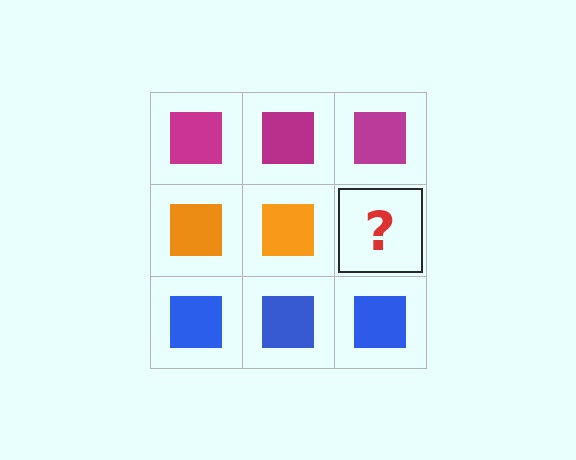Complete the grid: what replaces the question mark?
The question mark should be replaced with an orange square.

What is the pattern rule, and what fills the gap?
The rule is that each row has a consistent color. The gap should be filled with an orange square.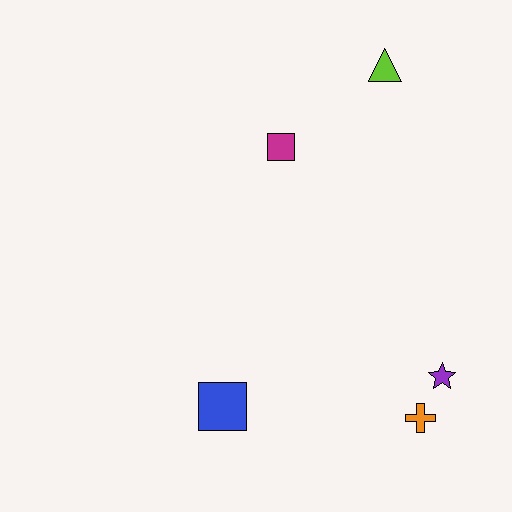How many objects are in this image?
There are 5 objects.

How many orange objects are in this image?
There is 1 orange object.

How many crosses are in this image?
There is 1 cross.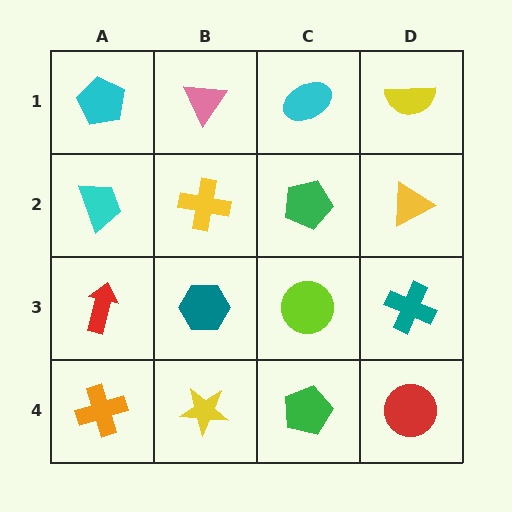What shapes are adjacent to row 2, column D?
A yellow semicircle (row 1, column D), a teal cross (row 3, column D), a green pentagon (row 2, column C).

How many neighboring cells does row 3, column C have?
4.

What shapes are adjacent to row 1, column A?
A cyan trapezoid (row 2, column A), a pink triangle (row 1, column B).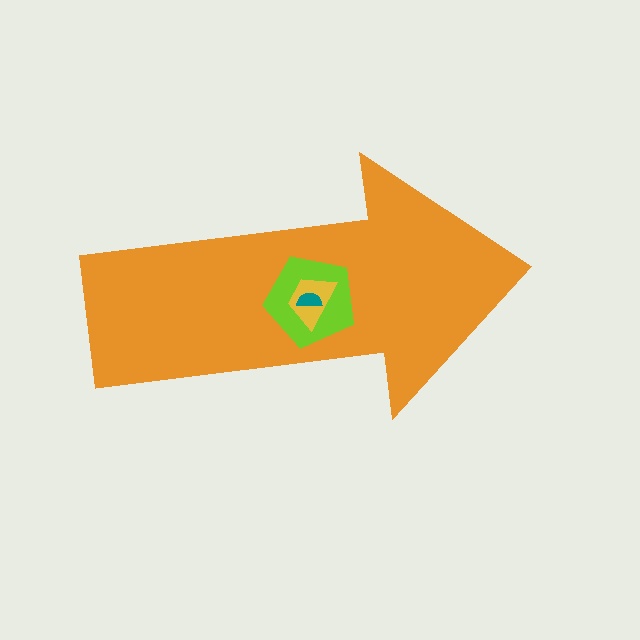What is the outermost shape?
The orange arrow.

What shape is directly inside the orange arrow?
The lime pentagon.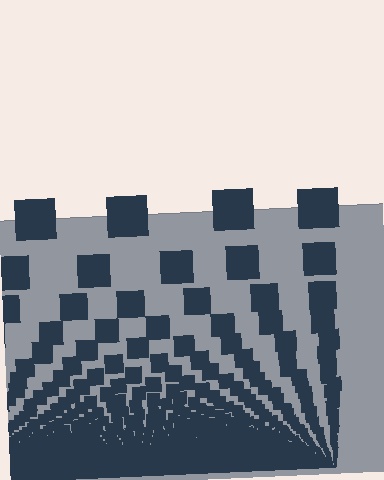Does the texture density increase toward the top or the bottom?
Density increases toward the bottom.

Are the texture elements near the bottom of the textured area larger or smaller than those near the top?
Smaller. The gradient is inverted — elements near the bottom are smaller and denser.